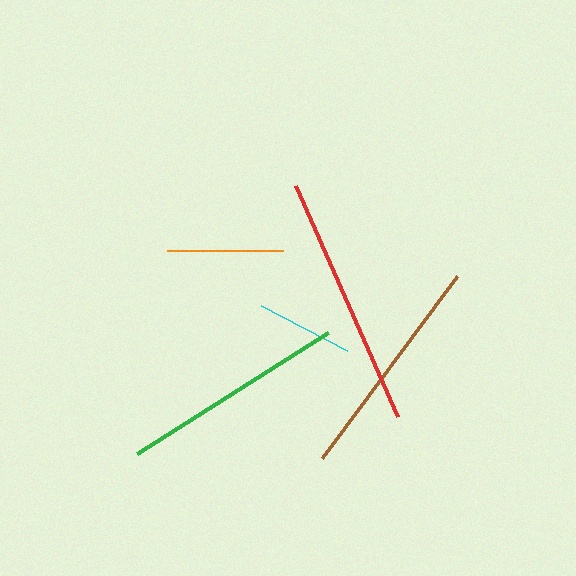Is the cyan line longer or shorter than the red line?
The red line is longer than the cyan line.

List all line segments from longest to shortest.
From longest to shortest: red, brown, green, orange, cyan.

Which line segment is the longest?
The red line is the longest at approximately 253 pixels.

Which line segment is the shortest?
The cyan line is the shortest at approximately 97 pixels.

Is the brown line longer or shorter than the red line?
The red line is longer than the brown line.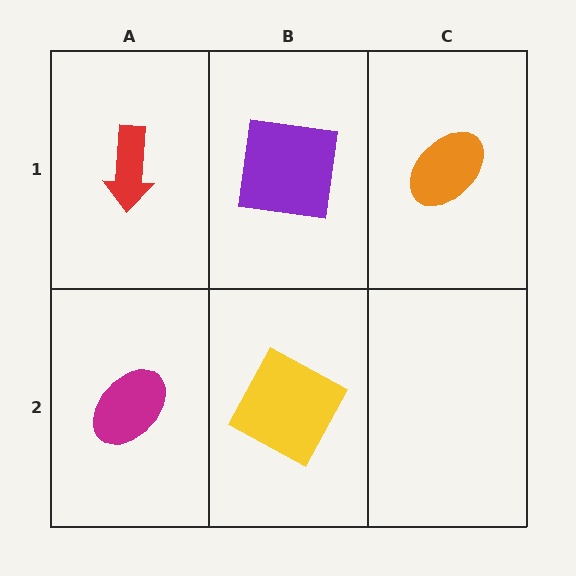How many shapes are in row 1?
3 shapes.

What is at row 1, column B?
A purple square.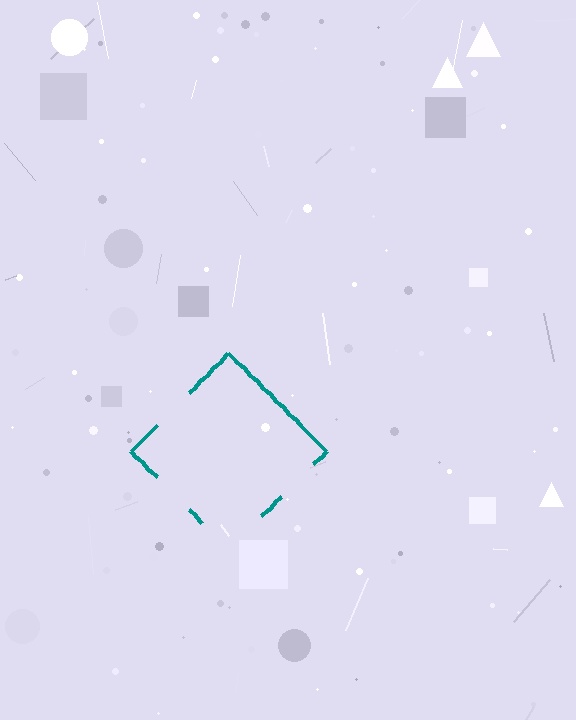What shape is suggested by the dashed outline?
The dashed outline suggests a diamond.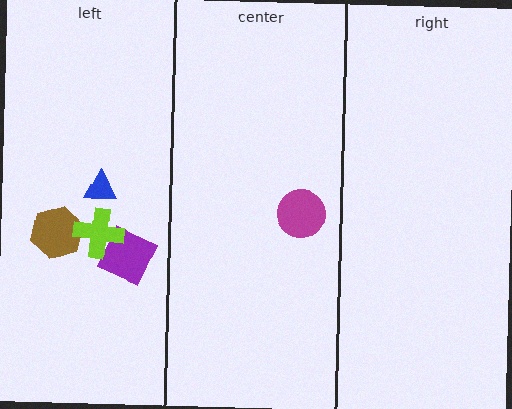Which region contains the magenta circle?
The center region.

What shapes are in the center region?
The magenta circle.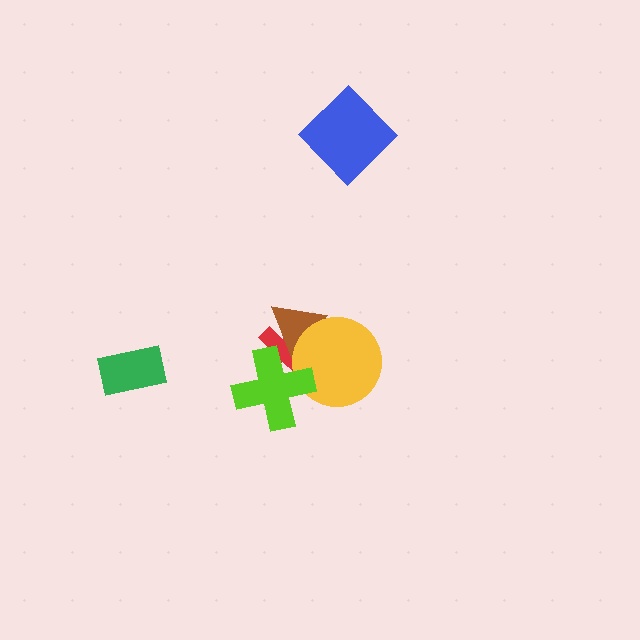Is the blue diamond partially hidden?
No, no other shape covers it.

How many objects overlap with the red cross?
3 objects overlap with the red cross.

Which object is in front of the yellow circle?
The lime cross is in front of the yellow circle.